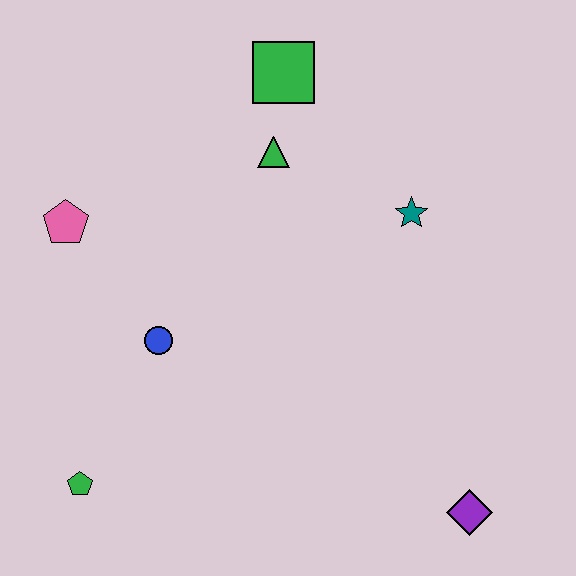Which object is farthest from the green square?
The purple diamond is farthest from the green square.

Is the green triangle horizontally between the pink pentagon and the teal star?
Yes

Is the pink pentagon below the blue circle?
No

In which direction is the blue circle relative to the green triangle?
The blue circle is below the green triangle.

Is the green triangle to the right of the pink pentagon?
Yes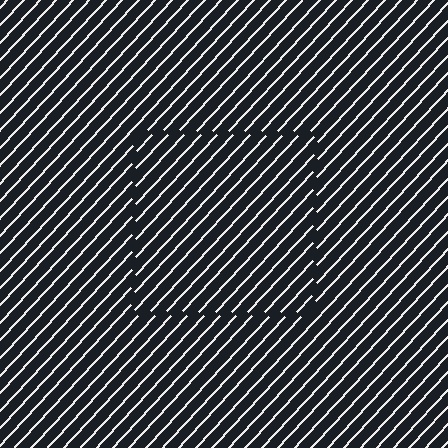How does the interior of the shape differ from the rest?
The interior of the shape contains the same grating, shifted by half a period — the contour is defined by the phase discontinuity where line-ends from the inner and outer gratings abut.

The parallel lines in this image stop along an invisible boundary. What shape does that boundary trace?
An illusory square. The interior of the shape contains the same grating, shifted by half a period — the contour is defined by the phase discontinuity where line-ends from the inner and outer gratings abut.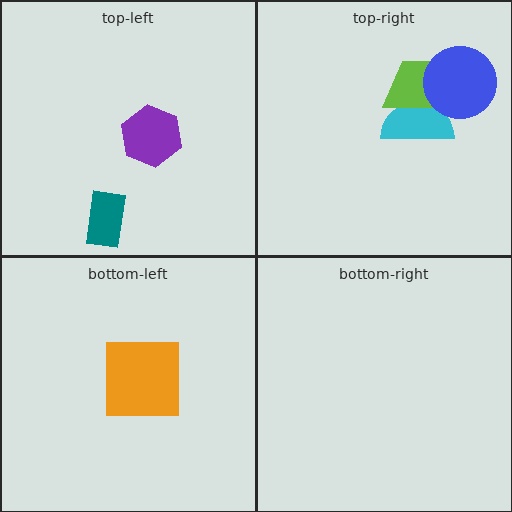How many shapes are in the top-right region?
3.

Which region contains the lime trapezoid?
The top-right region.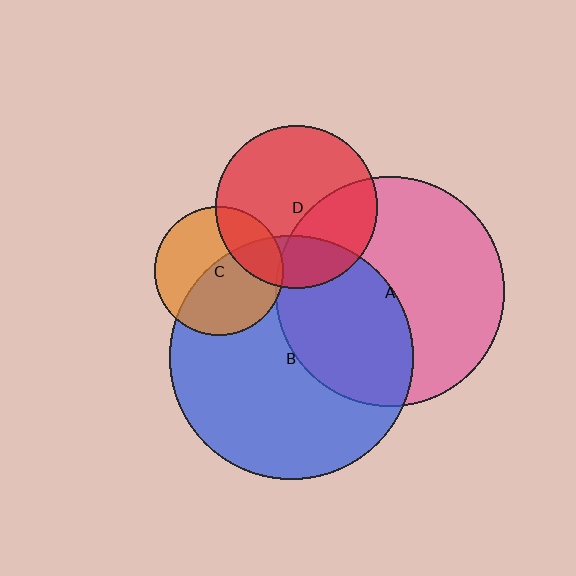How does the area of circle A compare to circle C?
Approximately 3.1 times.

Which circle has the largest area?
Circle B (blue).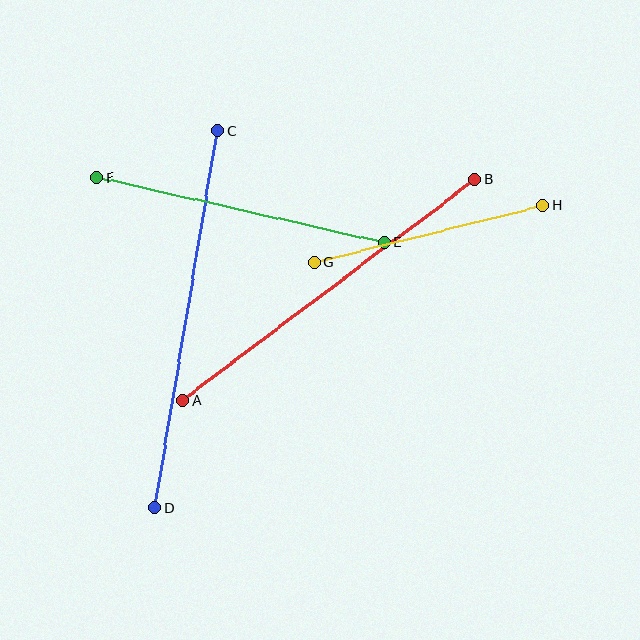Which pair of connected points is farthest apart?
Points C and D are farthest apart.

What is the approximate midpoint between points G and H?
The midpoint is at approximately (428, 234) pixels.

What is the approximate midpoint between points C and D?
The midpoint is at approximately (186, 319) pixels.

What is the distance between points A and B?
The distance is approximately 367 pixels.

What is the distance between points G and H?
The distance is approximately 235 pixels.